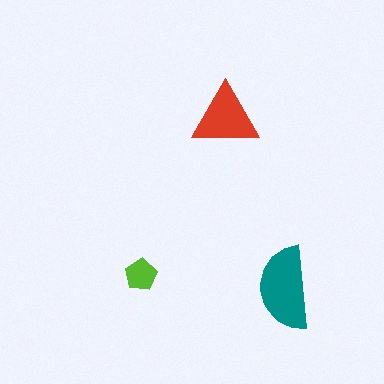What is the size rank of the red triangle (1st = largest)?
2nd.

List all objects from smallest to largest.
The lime pentagon, the red triangle, the teal semicircle.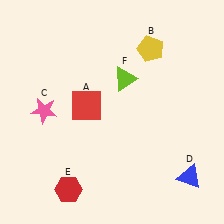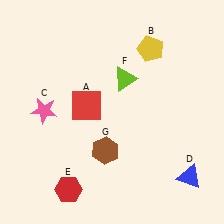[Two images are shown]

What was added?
A brown hexagon (G) was added in Image 2.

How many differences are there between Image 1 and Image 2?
There is 1 difference between the two images.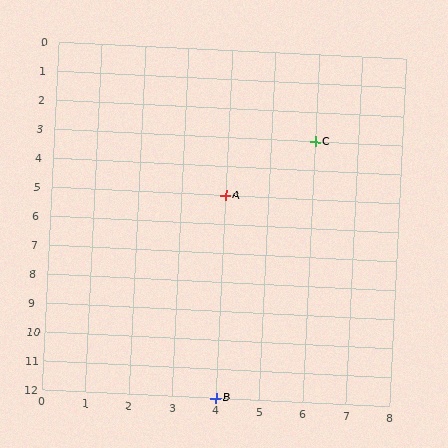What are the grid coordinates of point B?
Point B is at grid coordinates (4, 12).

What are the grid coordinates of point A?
Point A is at grid coordinates (4, 5).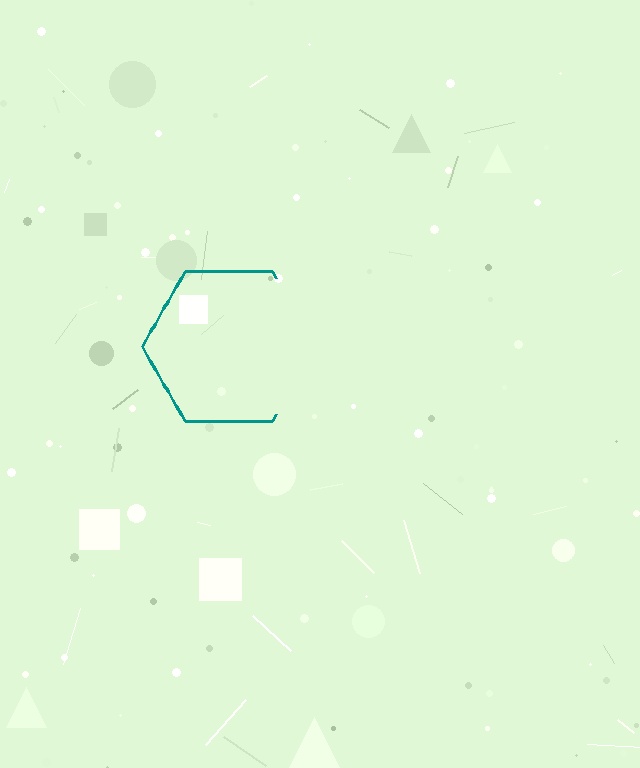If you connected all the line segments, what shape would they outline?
They would outline a hexagon.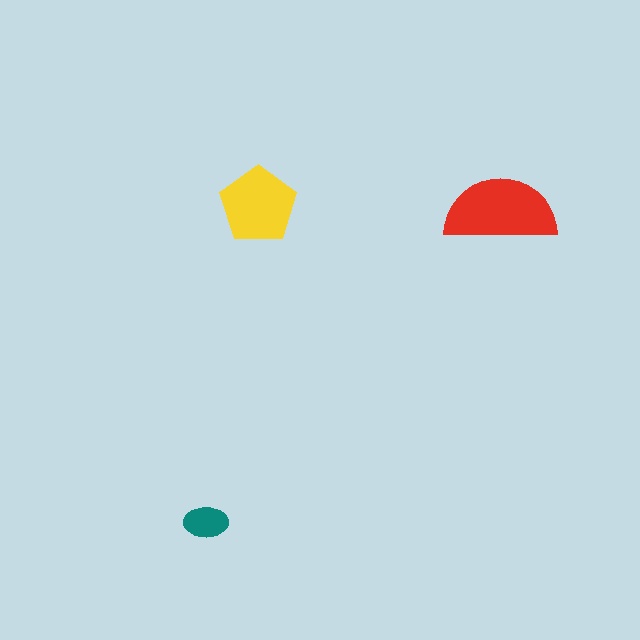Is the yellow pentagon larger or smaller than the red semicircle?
Smaller.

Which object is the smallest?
The teal ellipse.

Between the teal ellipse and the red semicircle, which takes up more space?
The red semicircle.